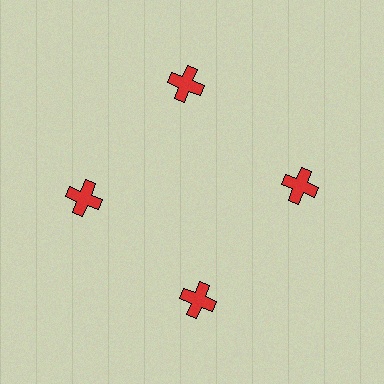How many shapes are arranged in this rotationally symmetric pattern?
There are 4 shapes, arranged in 4 groups of 1.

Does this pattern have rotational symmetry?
Yes, this pattern has 4-fold rotational symmetry. It looks the same after rotating 90 degrees around the center.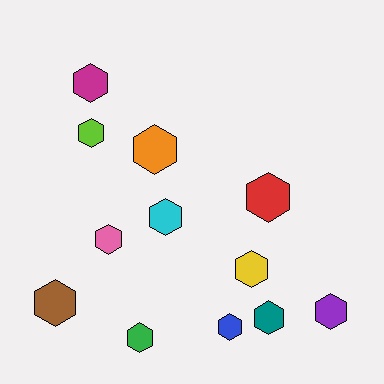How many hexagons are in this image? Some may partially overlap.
There are 12 hexagons.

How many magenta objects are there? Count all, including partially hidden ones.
There is 1 magenta object.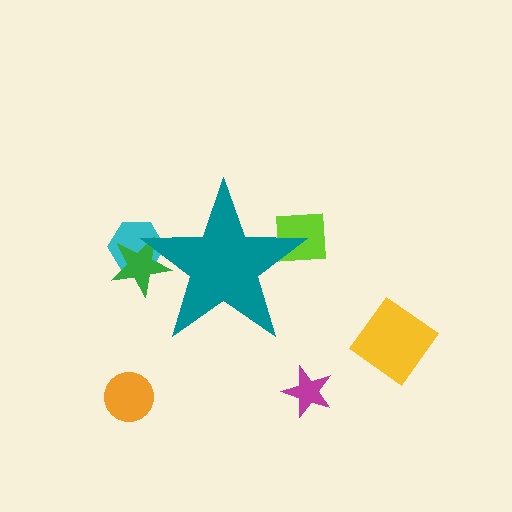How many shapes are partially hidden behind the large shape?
3 shapes are partially hidden.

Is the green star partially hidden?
Yes, the green star is partially hidden behind the teal star.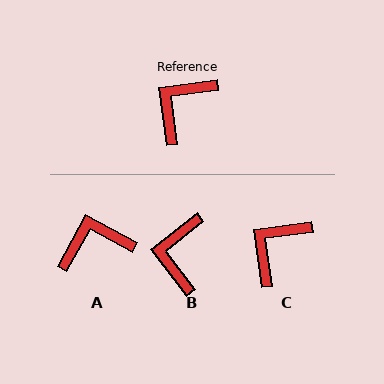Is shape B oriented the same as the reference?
No, it is off by about 30 degrees.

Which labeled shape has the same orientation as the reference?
C.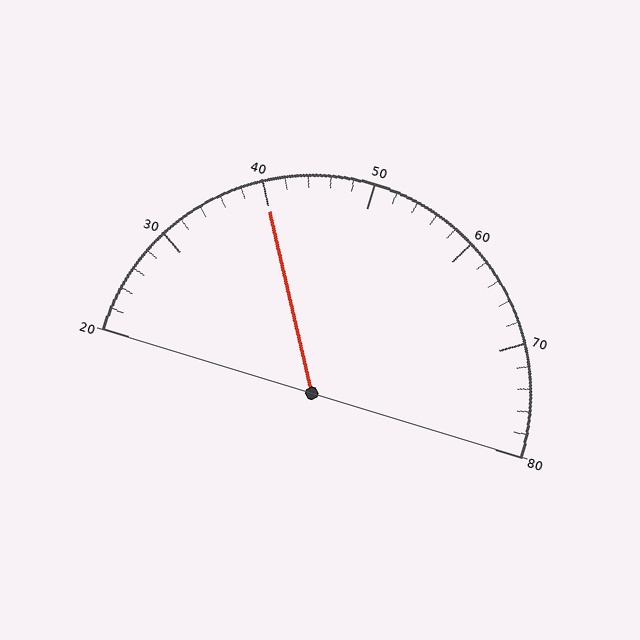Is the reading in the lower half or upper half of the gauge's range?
The reading is in the lower half of the range (20 to 80).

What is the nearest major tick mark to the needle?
The nearest major tick mark is 40.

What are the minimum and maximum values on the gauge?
The gauge ranges from 20 to 80.